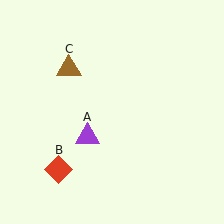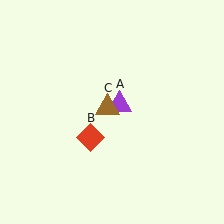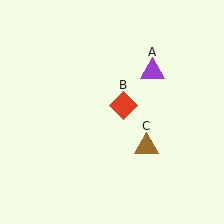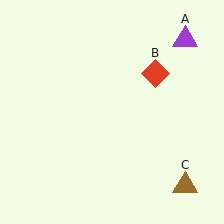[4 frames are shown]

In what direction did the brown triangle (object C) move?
The brown triangle (object C) moved down and to the right.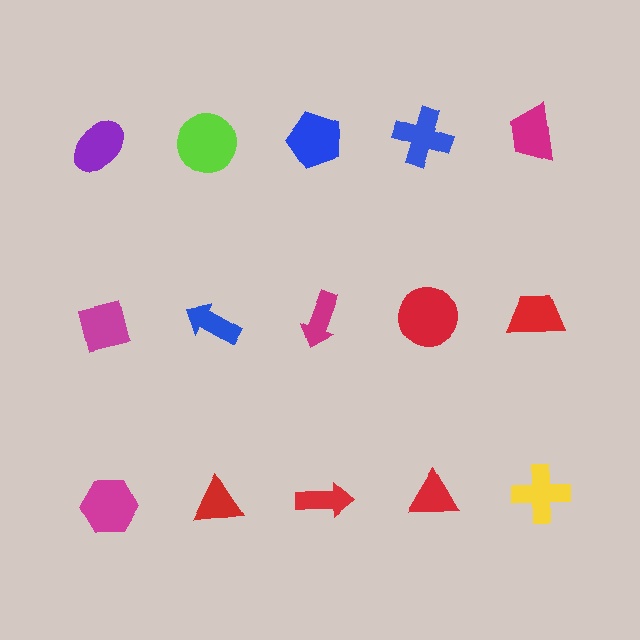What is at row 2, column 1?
A magenta square.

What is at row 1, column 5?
A magenta trapezoid.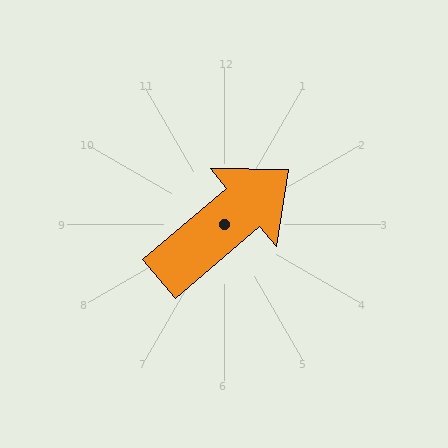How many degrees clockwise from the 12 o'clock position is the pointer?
Approximately 50 degrees.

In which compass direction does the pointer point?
Northeast.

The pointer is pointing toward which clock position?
Roughly 2 o'clock.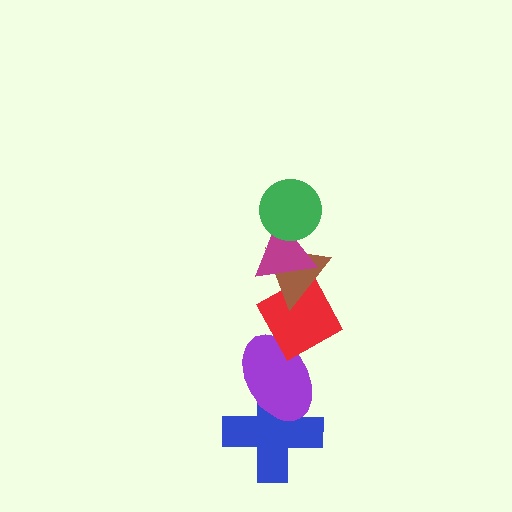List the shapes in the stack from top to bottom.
From top to bottom: the green circle, the magenta triangle, the brown triangle, the red diamond, the purple ellipse, the blue cross.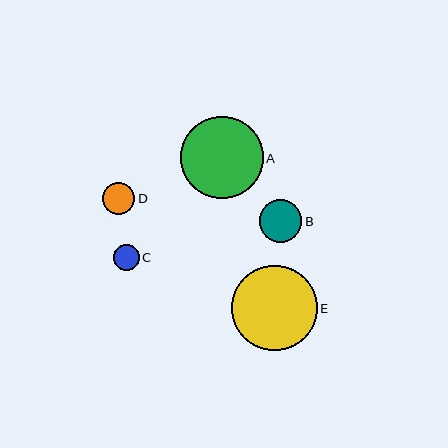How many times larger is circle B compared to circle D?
Circle B is approximately 1.3 times the size of circle D.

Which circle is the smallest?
Circle C is the smallest with a size of approximately 26 pixels.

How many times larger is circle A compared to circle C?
Circle A is approximately 3.2 times the size of circle C.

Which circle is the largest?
Circle E is the largest with a size of approximately 85 pixels.